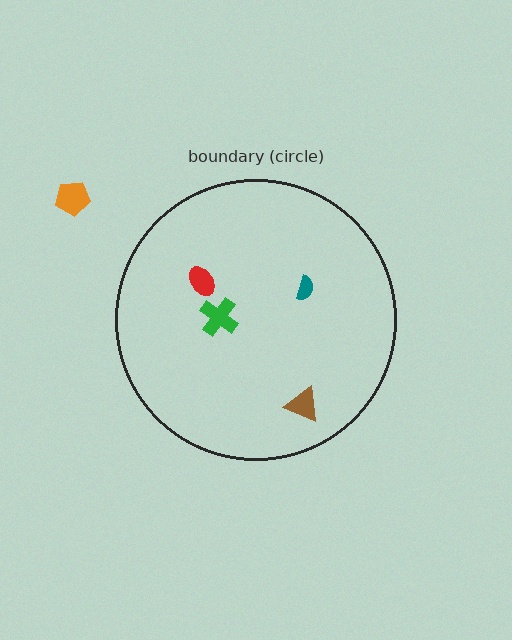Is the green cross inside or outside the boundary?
Inside.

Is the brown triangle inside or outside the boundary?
Inside.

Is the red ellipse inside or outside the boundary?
Inside.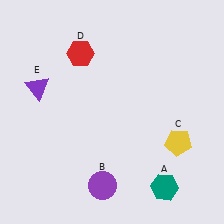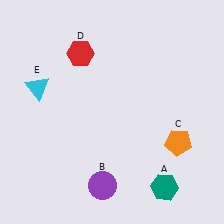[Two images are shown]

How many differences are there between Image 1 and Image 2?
There are 2 differences between the two images.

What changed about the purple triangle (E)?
In Image 1, E is purple. In Image 2, it changed to cyan.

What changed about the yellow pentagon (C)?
In Image 1, C is yellow. In Image 2, it changed to orange.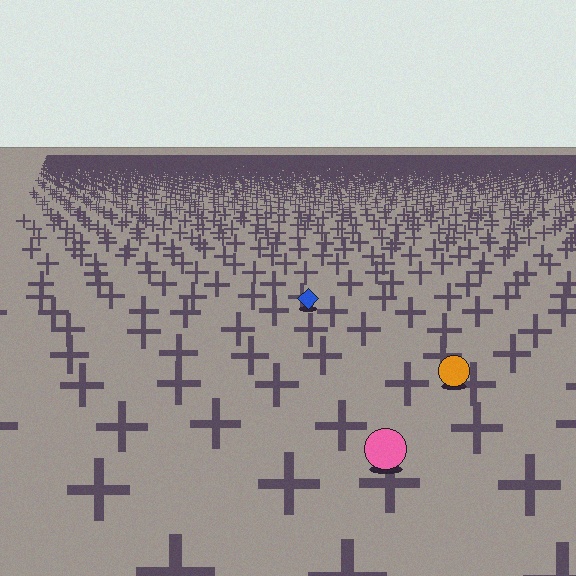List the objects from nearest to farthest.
From nearest to farthest: the pink circle, the orange circle, the blue diamond.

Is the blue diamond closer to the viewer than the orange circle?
No. The orange circle is closer — you can tell from the texture gradient: the ground texture is coarser near it.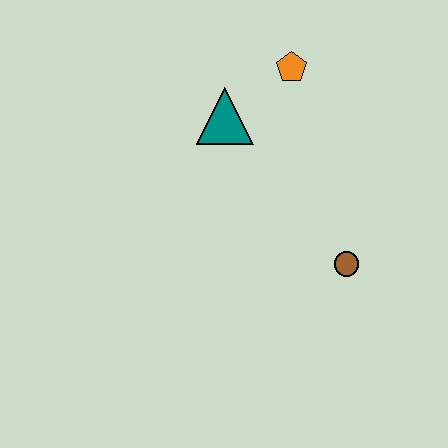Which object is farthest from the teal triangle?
The brown circle is farthest from the teal triangle.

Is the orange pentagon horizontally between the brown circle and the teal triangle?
Yes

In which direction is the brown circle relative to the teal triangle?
The brown circle is below the teal triangle.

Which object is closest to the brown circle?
The teal triangle is closest to the brown circle.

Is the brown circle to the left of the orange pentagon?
No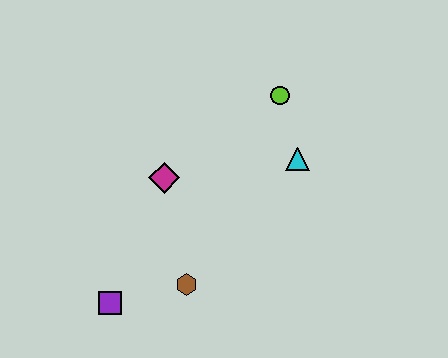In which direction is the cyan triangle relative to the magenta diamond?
The cyan triangle is to the right of the magenta diamond.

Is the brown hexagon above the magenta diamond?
No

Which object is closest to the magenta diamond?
The brown hexagon is closest to the magenta diamond.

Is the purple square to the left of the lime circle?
Yes